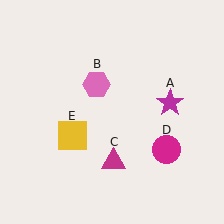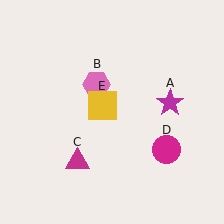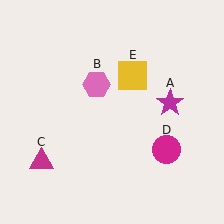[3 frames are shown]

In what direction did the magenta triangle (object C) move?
The magenta triangle (object C) moved left.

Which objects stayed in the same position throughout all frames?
Magenta star (object A) and pink hexagon (object B) and magenta circle (object D) remained stationary.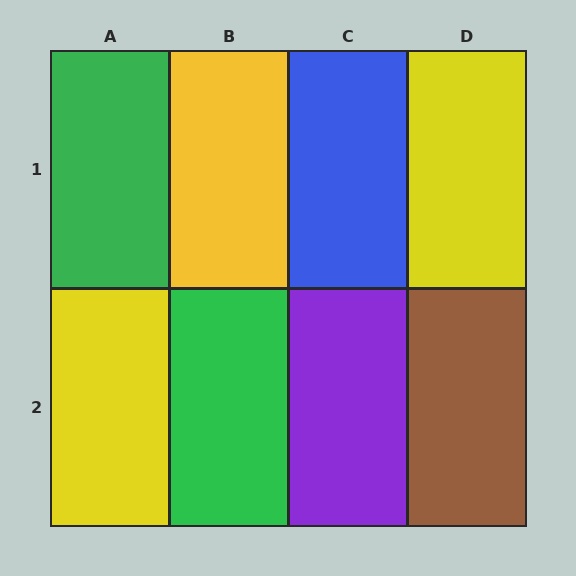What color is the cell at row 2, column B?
Green.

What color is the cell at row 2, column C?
Purple.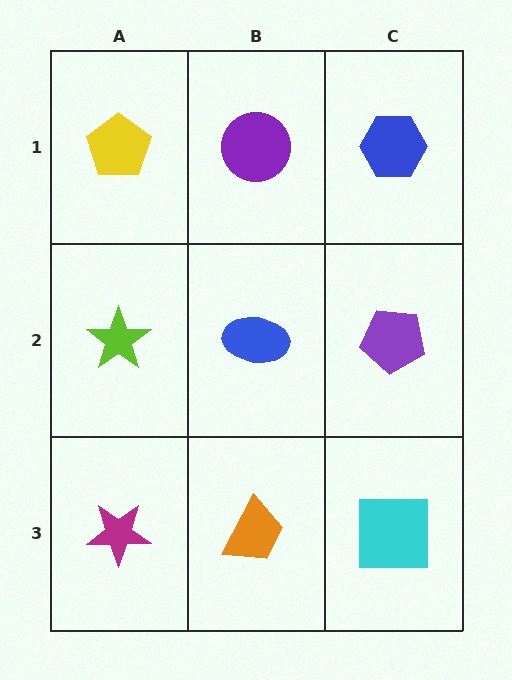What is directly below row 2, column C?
A cyan square.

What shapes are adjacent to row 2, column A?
A yellow pentagon (row 1, column A), a magenta star (row 3, column A), a blue ellipse (row 2, column B).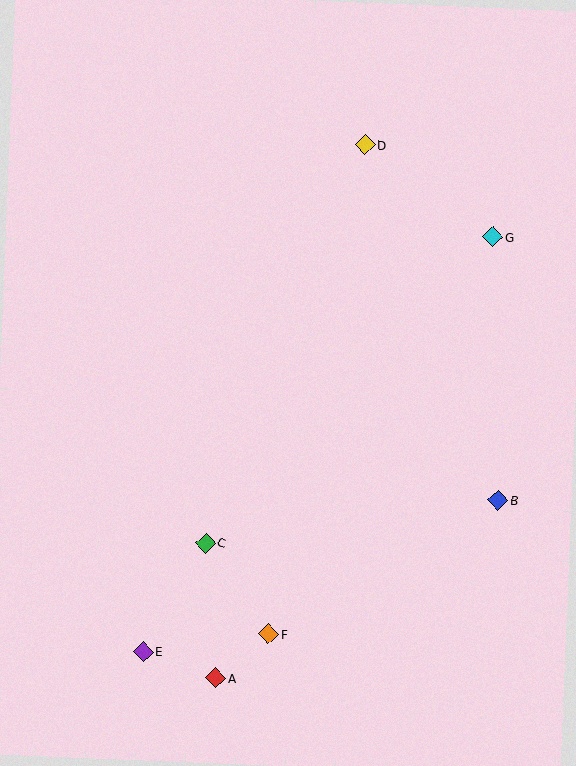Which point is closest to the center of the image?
Point C at (206, 543) is closest to the center.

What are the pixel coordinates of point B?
Point B is at (498, 501).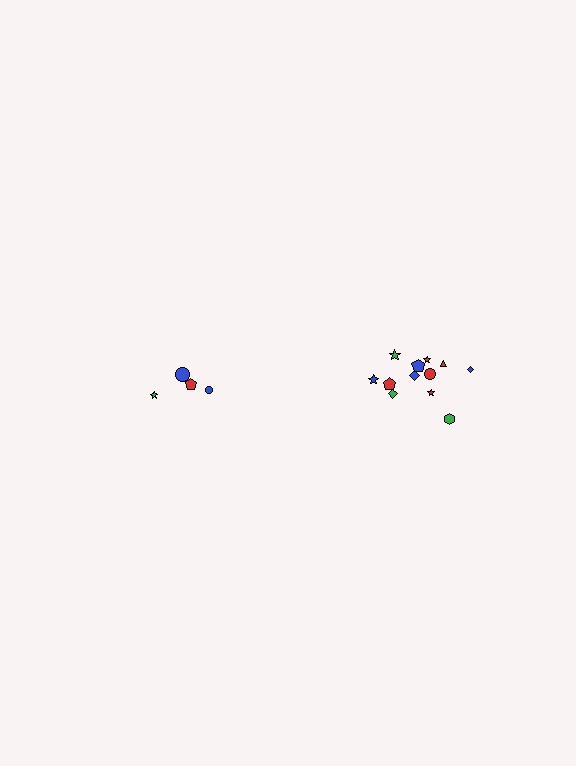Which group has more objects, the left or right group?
The right group.